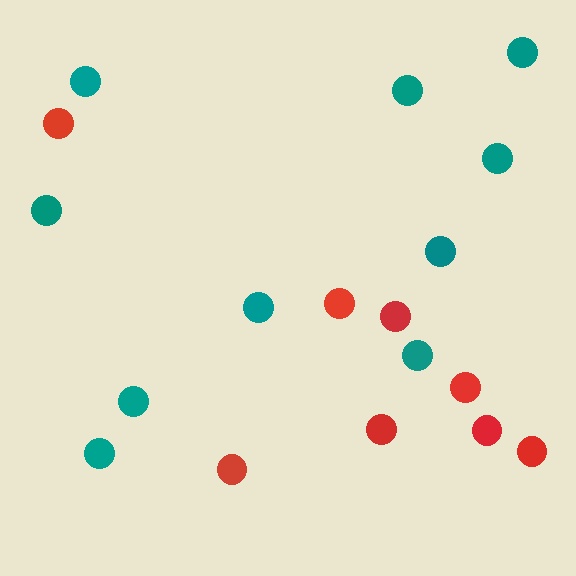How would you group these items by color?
There are 2 groups: one group of teal circles (10) and one group of red circles (8).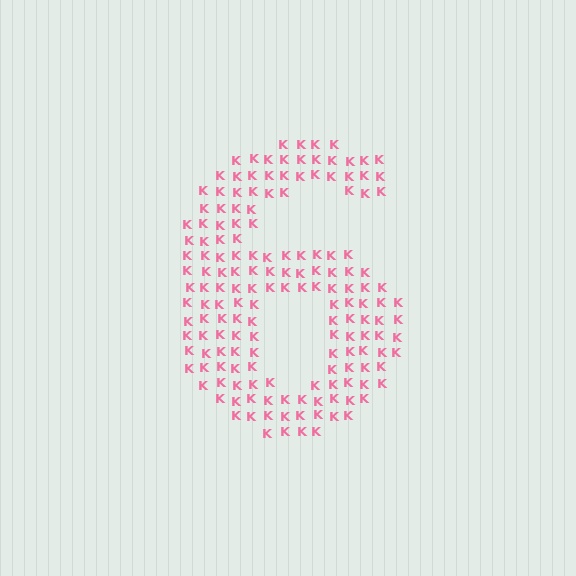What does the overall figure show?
The overall figure shows the digit 6.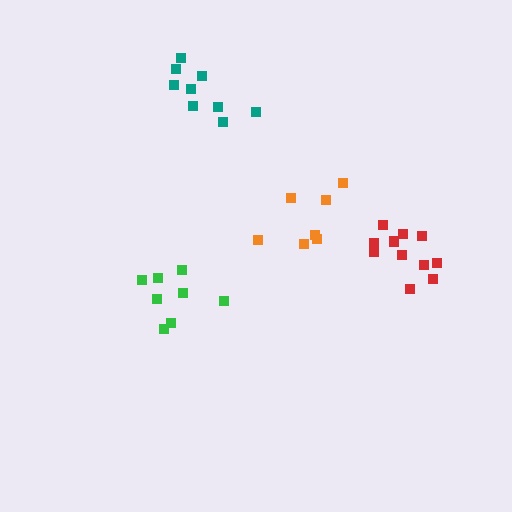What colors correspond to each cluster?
The clusters are colored: teal, orange, green, red.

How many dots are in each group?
Group 1: 9 dots, Group 2: 7 dots, Group 3: 8 dots, Group 4: 11 dots (35 total).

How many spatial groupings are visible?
There are 4 spatial groupings.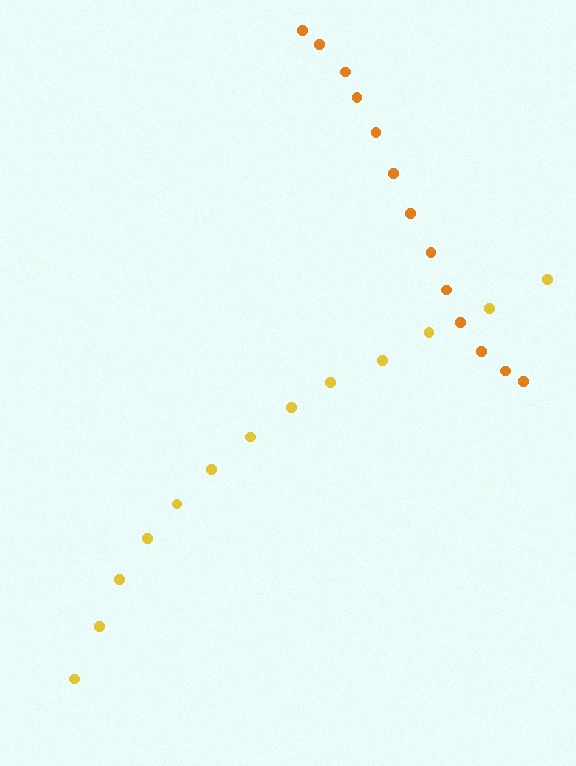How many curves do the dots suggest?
There are 2 distinct paths.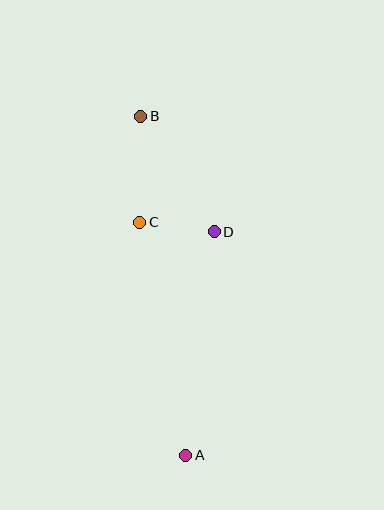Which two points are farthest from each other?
Points A and B are farthest from each other.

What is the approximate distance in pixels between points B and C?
The distance between B and C is approximately 106 pixels.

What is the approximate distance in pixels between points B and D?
The distance between B and D is approximately 137 pixels.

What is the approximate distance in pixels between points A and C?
The distance between A and C is approximately 238 pixels.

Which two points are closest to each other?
Points C and D are closest to each other.